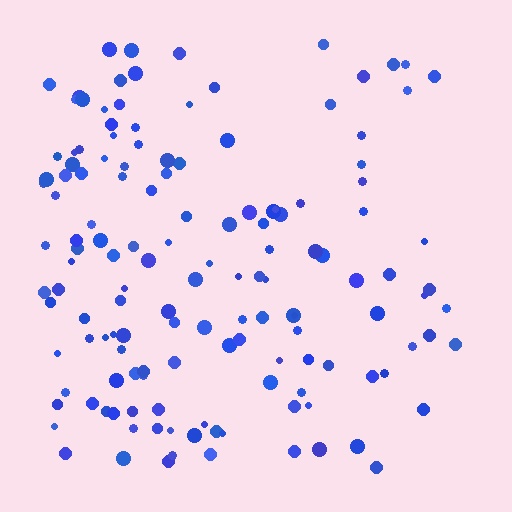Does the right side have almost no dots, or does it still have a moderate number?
Still a moderate number, just noticeably fewer than the left.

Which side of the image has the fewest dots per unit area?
The right.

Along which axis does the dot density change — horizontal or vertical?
Horizontal.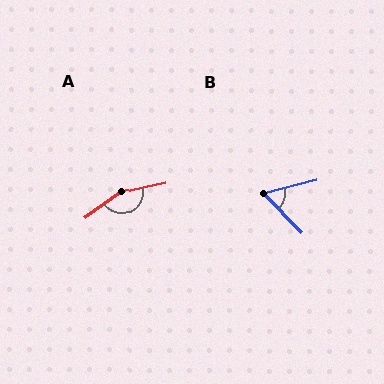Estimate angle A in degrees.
Approximately 156 degrees.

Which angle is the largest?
A, at approximately 156 degrees.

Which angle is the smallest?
B, at approximately 59 degrees.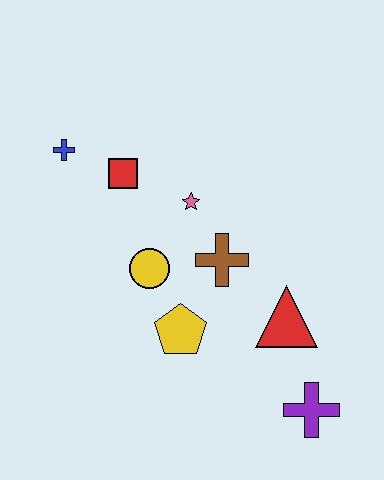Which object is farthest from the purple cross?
The blue cross is farthest from the purple cross.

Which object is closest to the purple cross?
The red triangle is closest to the purple cross.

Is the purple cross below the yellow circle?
Yes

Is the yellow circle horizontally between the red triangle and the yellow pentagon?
No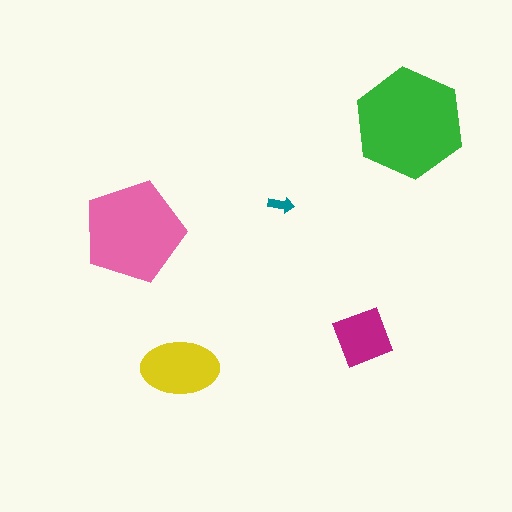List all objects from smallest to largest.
The teal arrow, the magenta square, the yellow ellipse, the pink pentagon, the green hexagon.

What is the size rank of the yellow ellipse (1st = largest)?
3rd.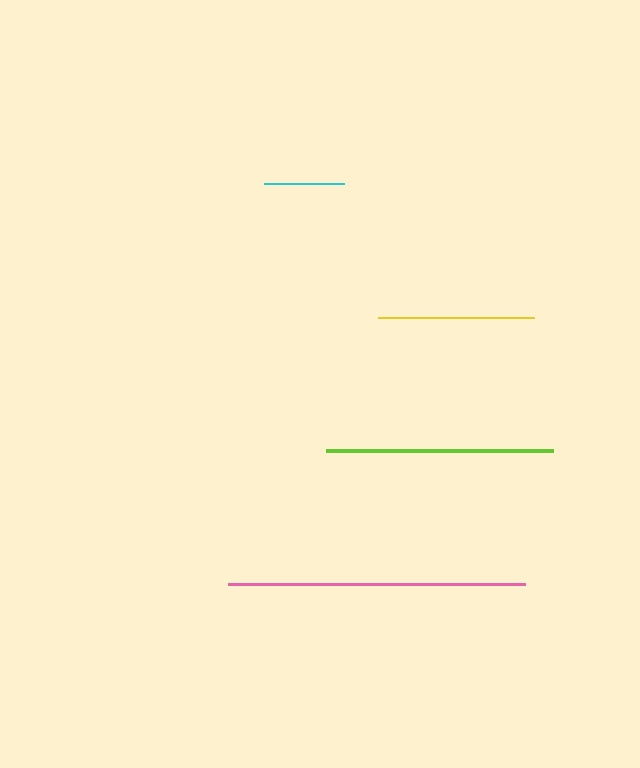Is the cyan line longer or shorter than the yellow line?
The yellow line is longer than the cyan line.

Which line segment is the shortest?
The cyan line is the shortest at approximately 80 pixels.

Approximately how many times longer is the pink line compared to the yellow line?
The pink line is approximately 1.9 times the length of the yellow line.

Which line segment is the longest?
The pink line is the longest at approximately 297 pixels.